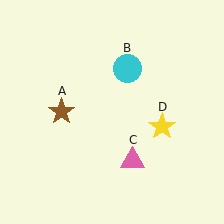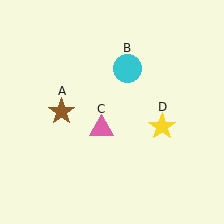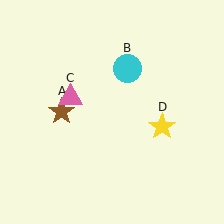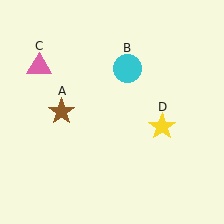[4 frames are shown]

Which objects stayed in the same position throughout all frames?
Brown star (object A) and cyan circle (object B) and yellow star (object D) remained stationary.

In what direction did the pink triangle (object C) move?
The pink triangle (object C) moved up and to the left.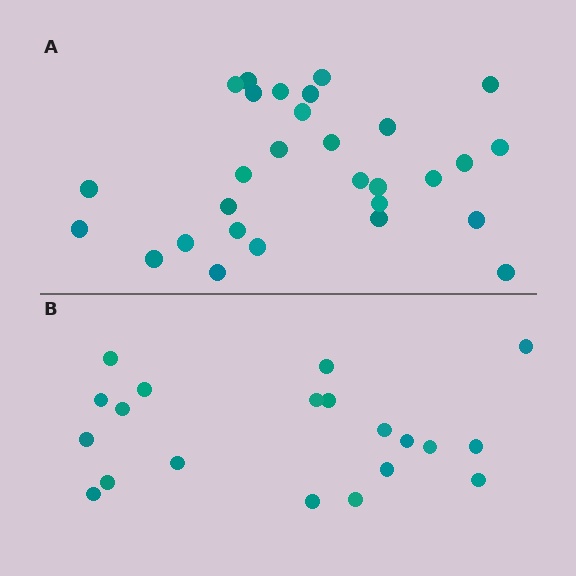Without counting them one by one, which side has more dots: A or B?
Region A (the top region) has more dots.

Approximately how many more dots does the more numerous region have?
Region A has roughly 8 or so more dots than region B.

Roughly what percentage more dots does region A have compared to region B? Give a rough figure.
About 45% more.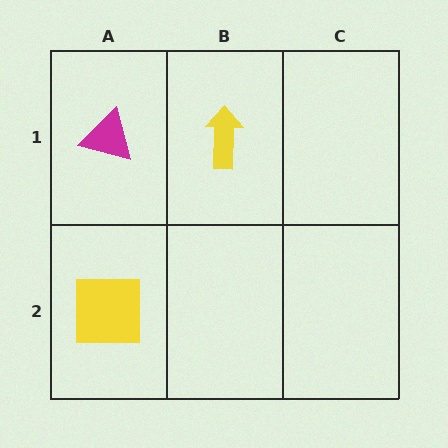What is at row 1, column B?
A yellow arrow.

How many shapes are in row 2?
1 shape.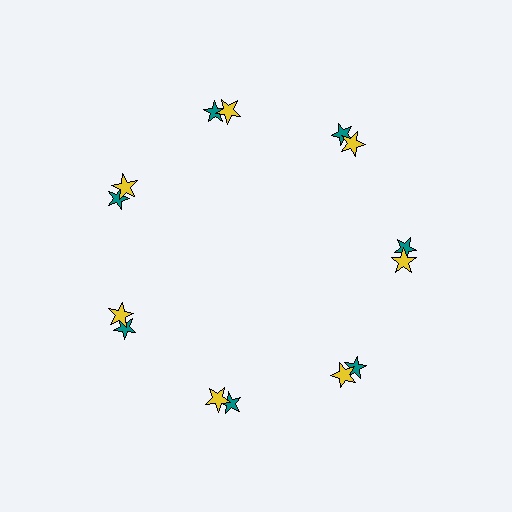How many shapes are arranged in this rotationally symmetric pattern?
There are 14 shapes, arranged in 7 groups of 2.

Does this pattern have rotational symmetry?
Yes, this pattern has 7-fold rotational symmetry. It looks the same after rotating 51 degrees around the center.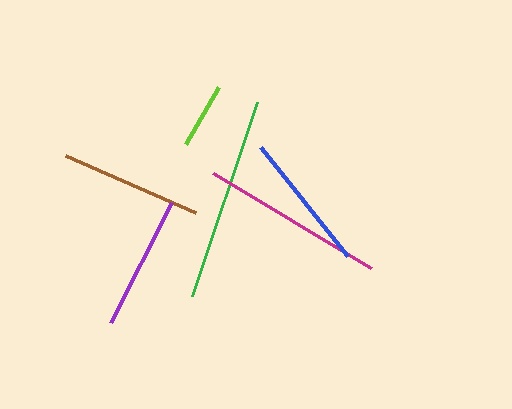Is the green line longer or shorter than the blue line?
The green line is longer than the blue line.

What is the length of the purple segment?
The purple segment is approximately 135 pixels long.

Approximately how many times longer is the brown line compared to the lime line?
The brown line is approximately 2.2 times the length of the lime line.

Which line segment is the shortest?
The lime line is the shortest at approximately 66 pixels.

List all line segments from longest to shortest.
From longest to shortest: green, magenta, brown, blue, purple, lime.